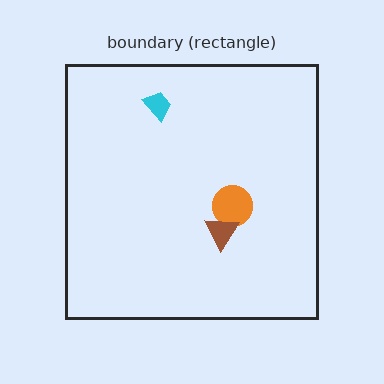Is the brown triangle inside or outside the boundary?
Inside.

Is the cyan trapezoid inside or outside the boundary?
Inside.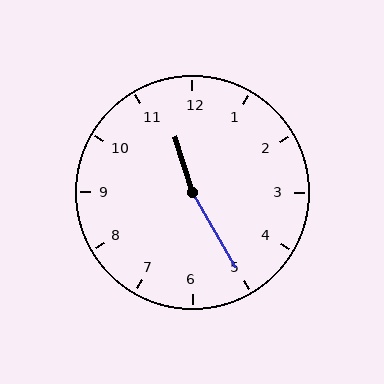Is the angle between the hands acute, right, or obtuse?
It is obtuse.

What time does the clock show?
11:25.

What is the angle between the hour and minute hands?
Approximately 168 degrees.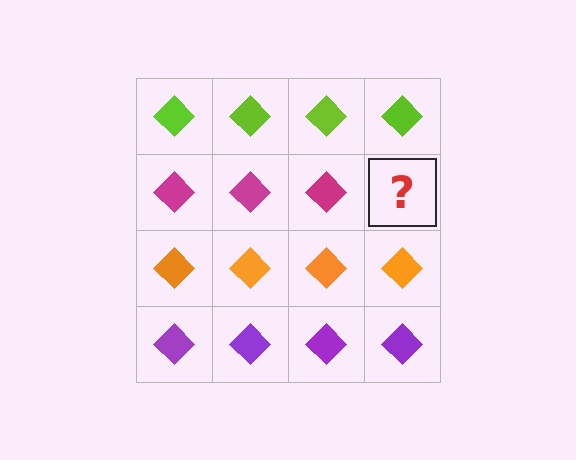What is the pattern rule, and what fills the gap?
The rule is that each row has a consistent color. The gap should be filled with a magenta diamond.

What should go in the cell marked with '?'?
The missing cell should contain a magenta diamond.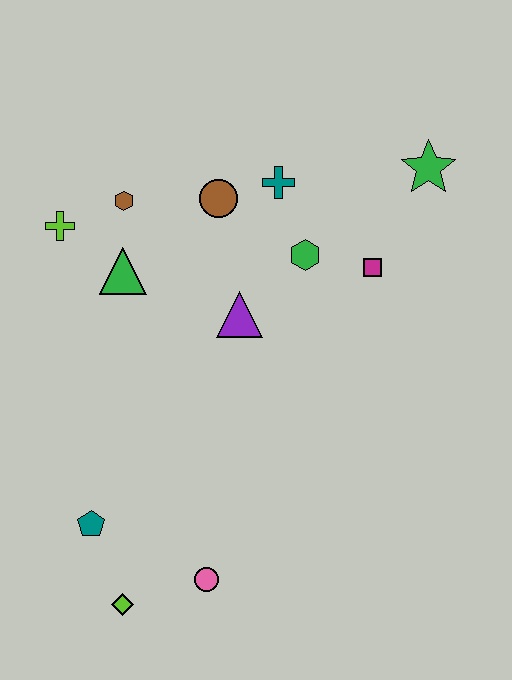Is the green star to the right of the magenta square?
Yes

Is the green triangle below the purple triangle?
No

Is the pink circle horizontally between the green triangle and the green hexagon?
Yes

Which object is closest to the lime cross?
The brown hexagon is closest to the lime cross.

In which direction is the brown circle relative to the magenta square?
The brown circle is to the left of the magenta square.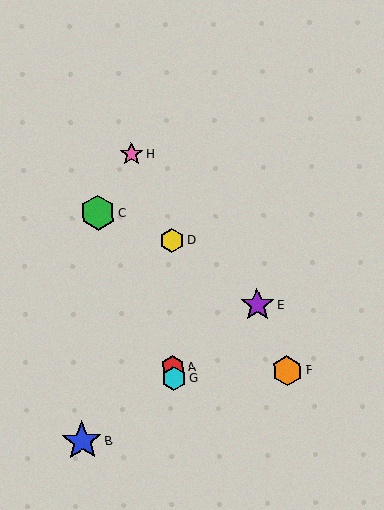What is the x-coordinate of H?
Object H is at x≈131.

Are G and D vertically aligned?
Yes, both are at x≈173.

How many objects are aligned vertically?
3 objects (A, D, G) are aligned vertically.